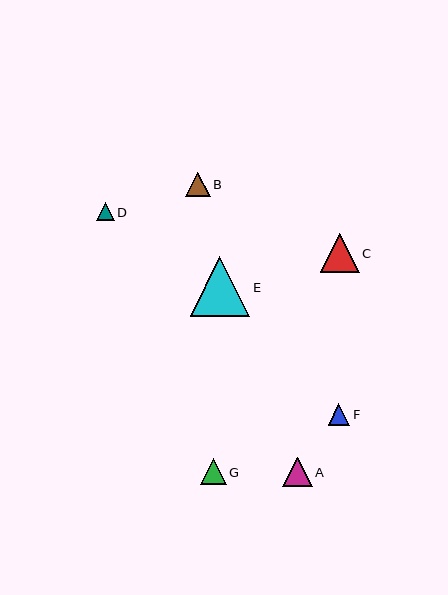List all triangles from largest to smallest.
From largest to smallest: E, C, A, G, B, F, D.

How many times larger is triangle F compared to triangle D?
Triangle F is approximately 1.2 times the size of triangle D.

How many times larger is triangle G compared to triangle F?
Triangle G is approximately 1.2 times the size of triangle F.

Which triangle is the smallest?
Triangle D is the smallest with a size of approximately 17 pixels.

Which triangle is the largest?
Triangle E is the largest with a size of approximately 60 pixels.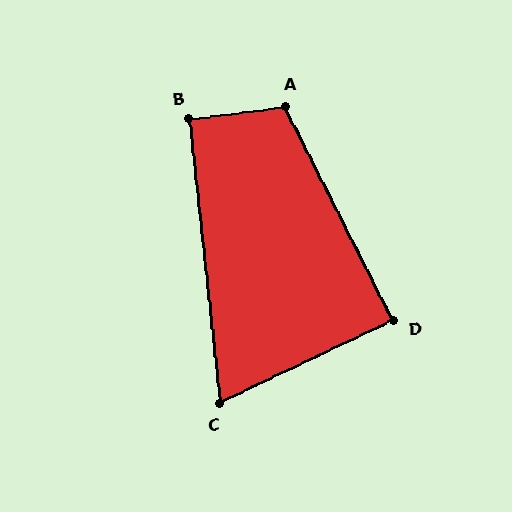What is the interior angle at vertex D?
Approximately 89 degrees (approximately right).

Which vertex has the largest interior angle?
A, at approximately 109 degrees.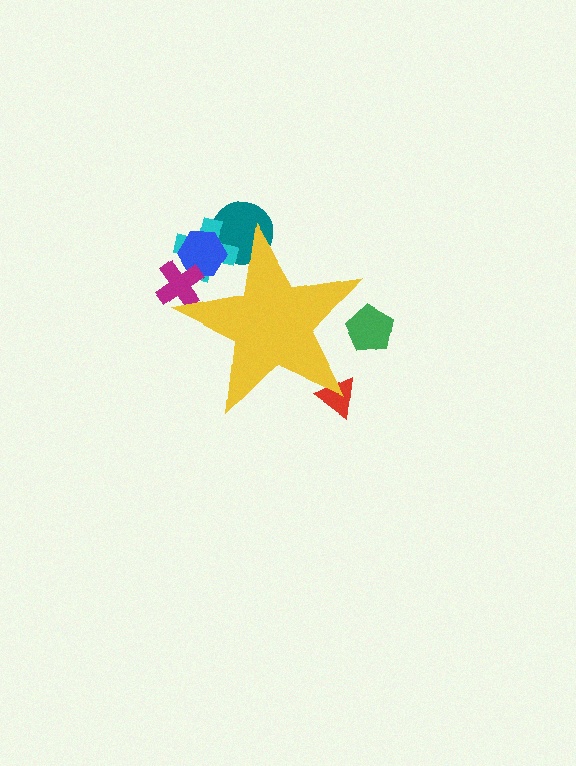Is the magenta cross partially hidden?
Yes, the magenta cross is partially hidden behind the yellow star.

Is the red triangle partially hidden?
Yes, the red triangle is partially hidden behind the yellow star.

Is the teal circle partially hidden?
Yes, the teal circle is partially hidden behind the yellow star.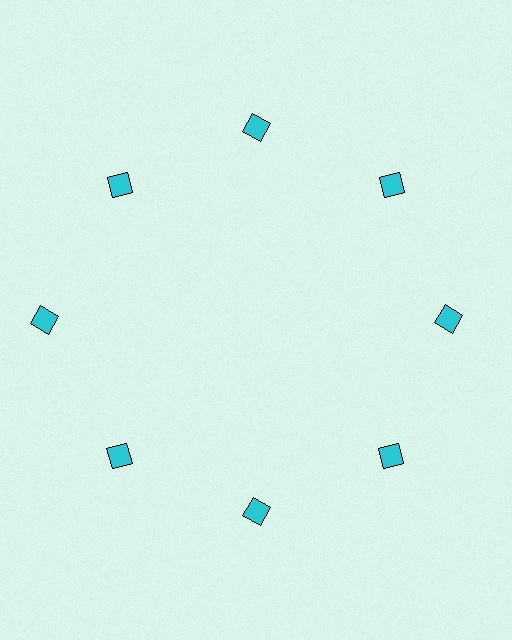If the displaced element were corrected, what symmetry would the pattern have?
It would have 8-fold rotational symmetry — the pattern would map onto itself every 45 degrees.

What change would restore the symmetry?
The symmetry would be restored by moving it inward, back onto the ring so that all 8 diamonds sit at equal angles and equal distance from the center.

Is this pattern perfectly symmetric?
No. The 8 cyan diamonds are arranged in a ring, but one element near the 9 o'clock position is pushed outward from the center, breaking the 8-fold rotational symmetry.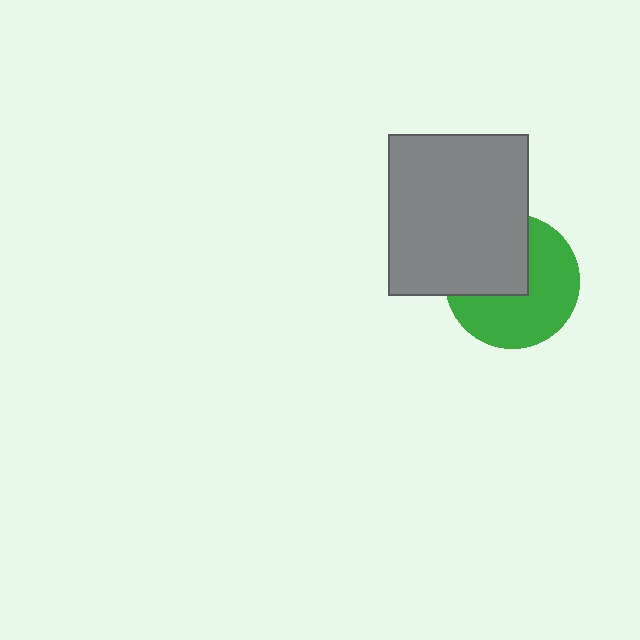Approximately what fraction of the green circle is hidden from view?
Roughly 41% of the green circle is hidden behind the gray rectangle.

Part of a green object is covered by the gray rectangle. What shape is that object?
It is a circle.